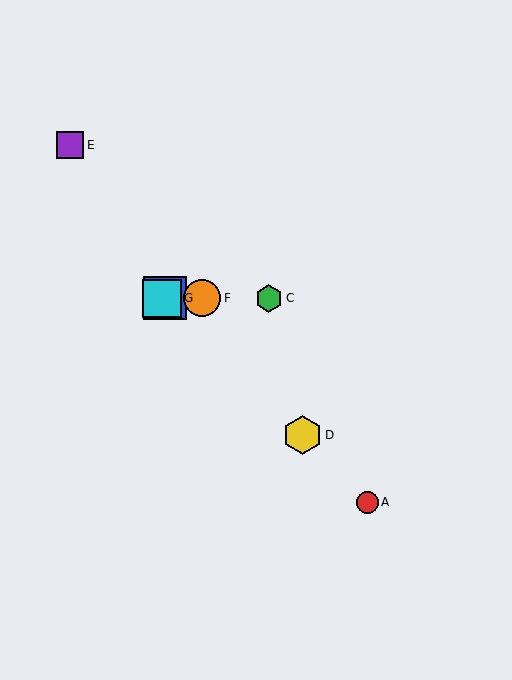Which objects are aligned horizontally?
Objects B, C, F, G are aligned horizontally.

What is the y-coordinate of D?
Object D is at y≈435.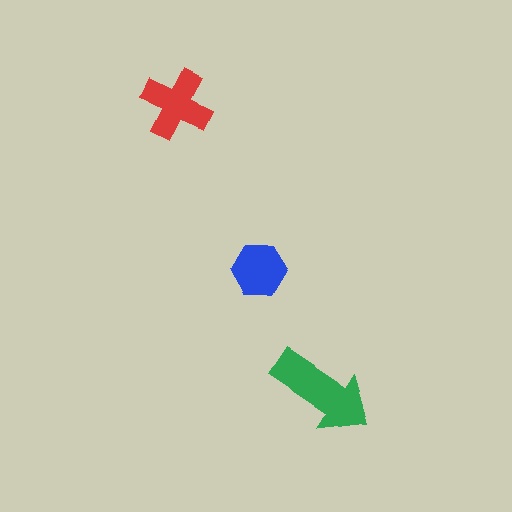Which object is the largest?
The green arrow.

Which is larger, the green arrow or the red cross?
The green arrow.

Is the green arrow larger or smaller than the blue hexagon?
Larger.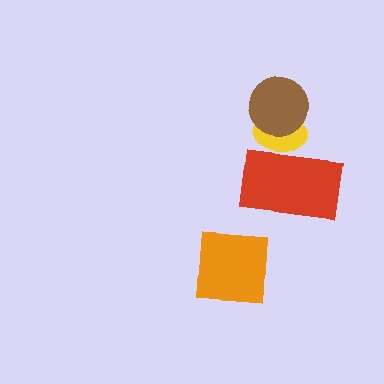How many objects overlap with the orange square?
0 objects overlap with the orange square.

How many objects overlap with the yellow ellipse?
2 objects overlap with the yellow ellipse.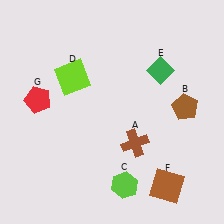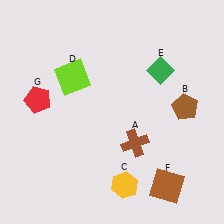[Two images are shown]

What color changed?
The hexagon (C) changed from lime in Image 1 to yellow in Image 2.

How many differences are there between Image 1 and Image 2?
There is 1 difference between the two images.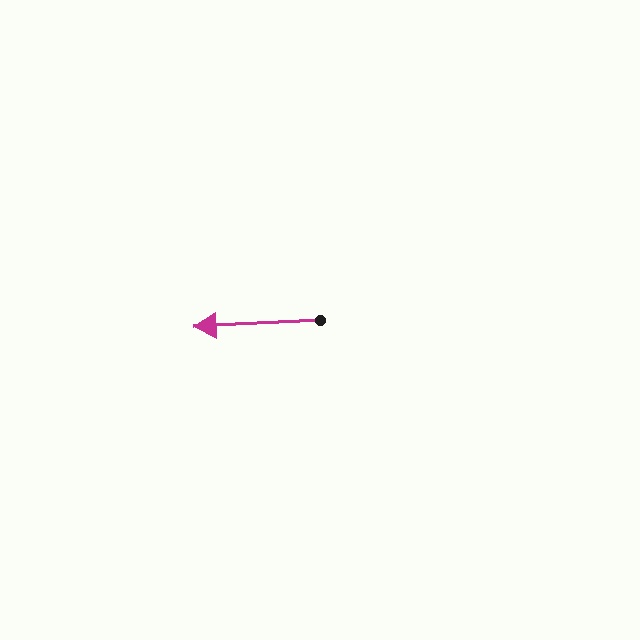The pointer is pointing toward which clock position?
Roughly 9 o'clock.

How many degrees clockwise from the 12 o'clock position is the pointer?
Approximately 267 degrees.